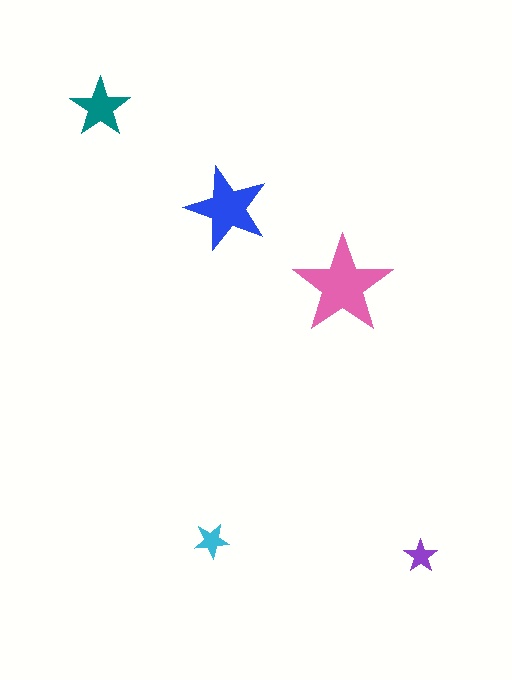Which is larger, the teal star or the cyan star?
The teal one.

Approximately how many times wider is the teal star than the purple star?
About 2 times wider.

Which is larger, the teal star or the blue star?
The blue one.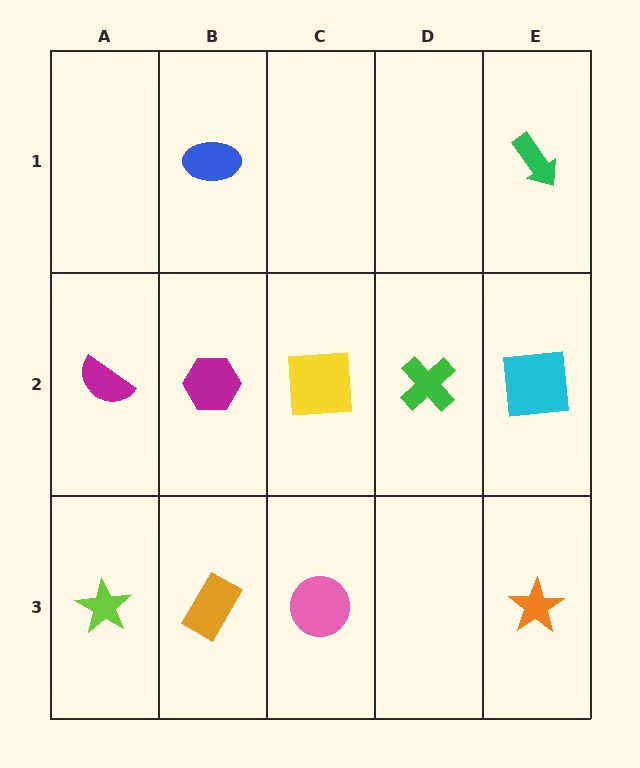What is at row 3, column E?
An orange star.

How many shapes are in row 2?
5 shapes.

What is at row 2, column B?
A magenta hexagon.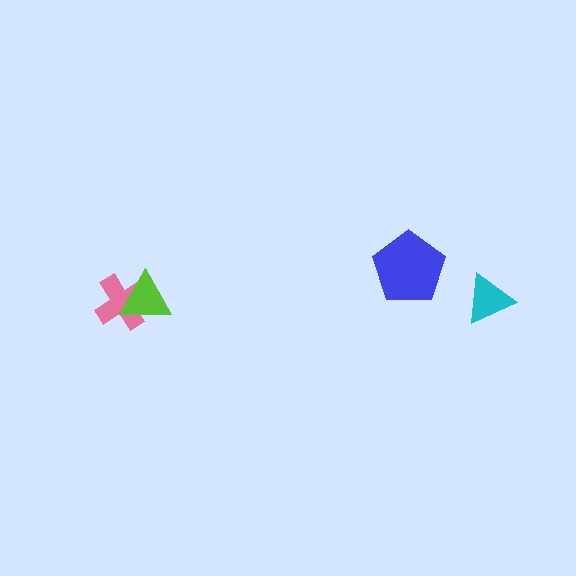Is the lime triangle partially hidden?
No, no other shape covers it.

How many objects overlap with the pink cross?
1 object overlaps with the pink cross.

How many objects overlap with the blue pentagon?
0 objects overlap with the blue pentagon.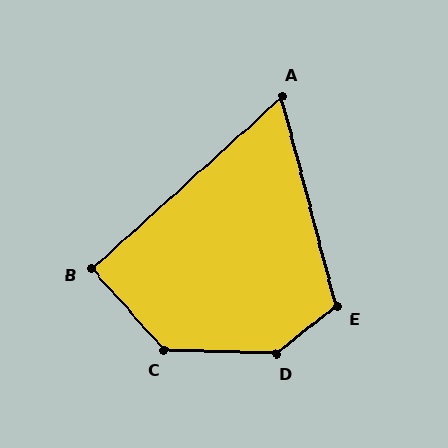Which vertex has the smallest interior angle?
A, at approximately 63 degrees.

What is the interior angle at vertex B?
Approximately 90 degrees (approximately right).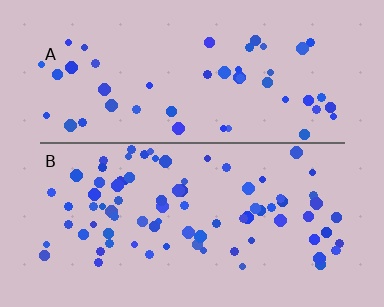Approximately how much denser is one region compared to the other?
Approximately 1.7× — region B over region A.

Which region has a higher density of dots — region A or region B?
B (the bottom).